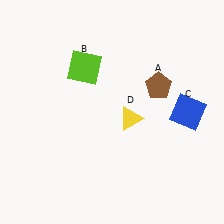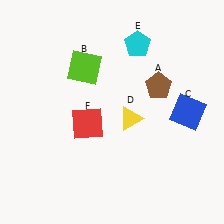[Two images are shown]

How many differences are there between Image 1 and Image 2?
There are 2 differences between the two images.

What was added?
A cyan pentagon (E), a red square (F) were added in Image 2.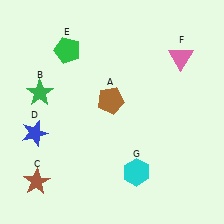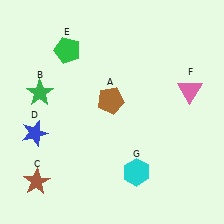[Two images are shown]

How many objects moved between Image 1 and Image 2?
1 object moved between the two images.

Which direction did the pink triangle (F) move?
The pink triangle (F) moved down.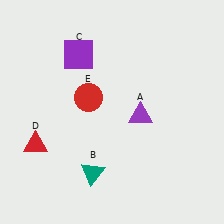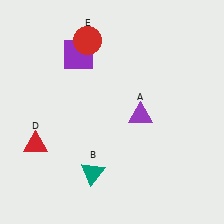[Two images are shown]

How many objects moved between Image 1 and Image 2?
1 object moved between the two images.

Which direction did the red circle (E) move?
The red circle (E) moved up.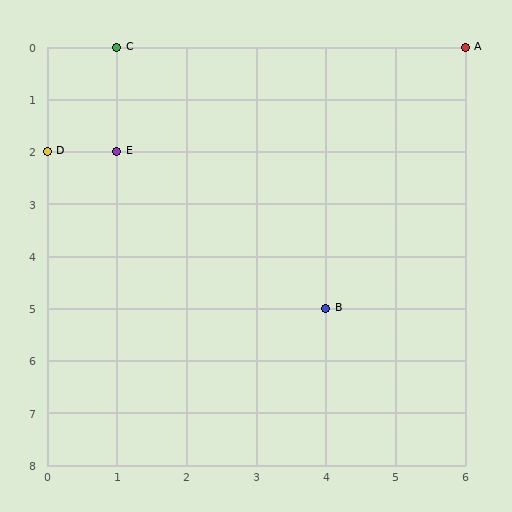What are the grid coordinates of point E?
Point E is at grid coordinates (1, 2).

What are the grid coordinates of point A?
Point A is at grid coordinates (6, 0).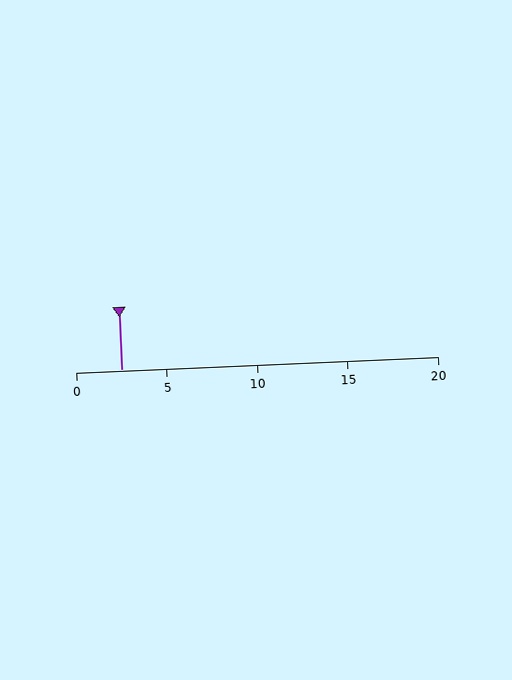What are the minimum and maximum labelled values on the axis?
The axis runs from 0 to 20.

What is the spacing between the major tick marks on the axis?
The major ticks are spaced 5 apart.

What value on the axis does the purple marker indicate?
The marker indicates approximately 2.5.